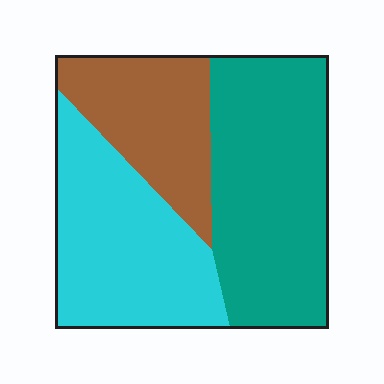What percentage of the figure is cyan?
Cyan covers about 35% of the figure.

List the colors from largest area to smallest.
From largest to smallest: teal, cyan, brown.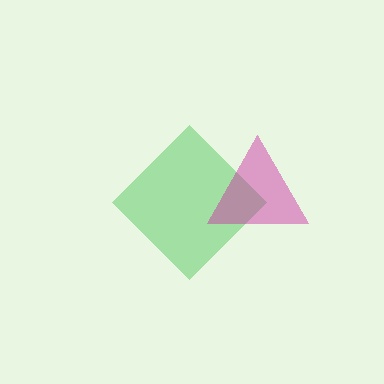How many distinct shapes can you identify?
There are 2 distinct shapes: a green diamond, a magenta triangle.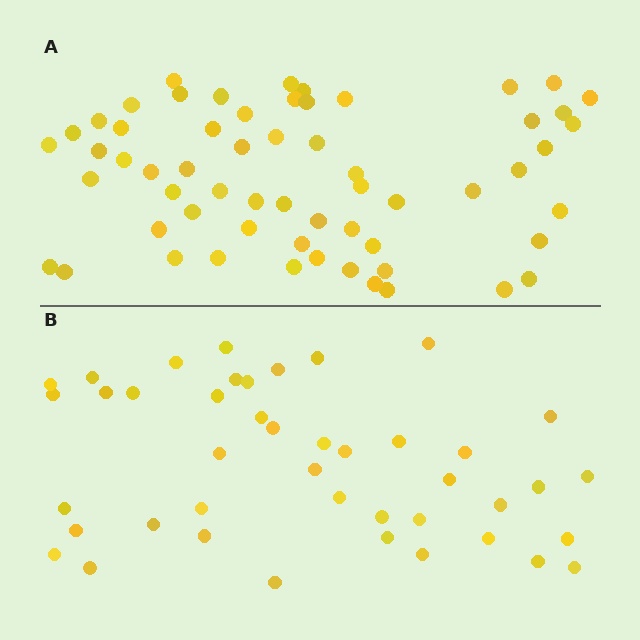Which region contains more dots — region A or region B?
Region A (the top region) has more dots.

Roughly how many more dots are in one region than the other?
Region A has approximately 15 more dots than region B.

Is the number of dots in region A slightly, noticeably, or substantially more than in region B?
Region A has noticeably more, but not dramatically so. The ratio is roughly 1.4 to 1.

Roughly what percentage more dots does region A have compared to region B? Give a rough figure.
About 40% more.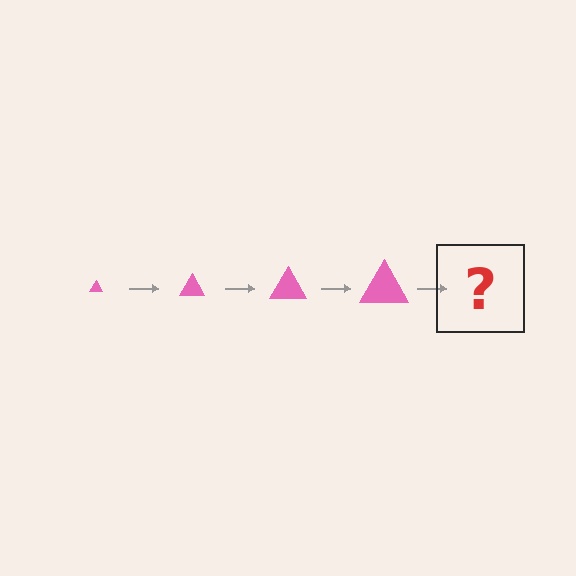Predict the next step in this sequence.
The next step is a pink triangle, larger than the previous one.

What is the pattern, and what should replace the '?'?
The pattern is that the triangle gets progressively larger each step. The '?' should be a pink triangle, larger than the previous one.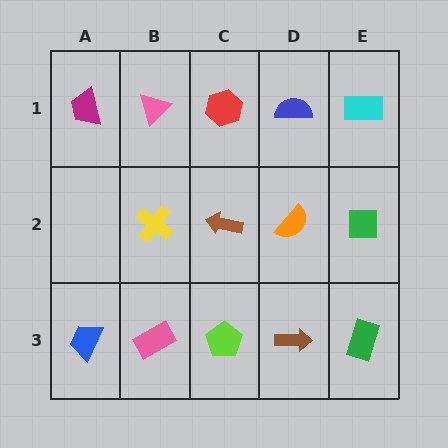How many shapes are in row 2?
4 shapes.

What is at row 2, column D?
An orange semicircle.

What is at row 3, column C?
A lime pentagon.